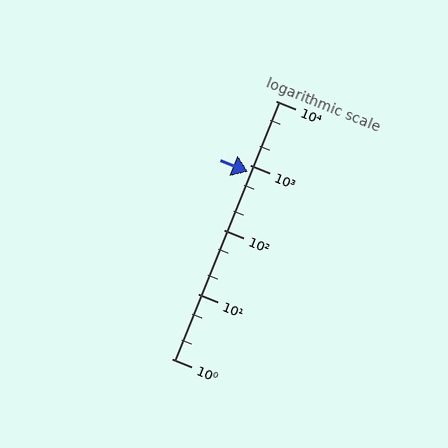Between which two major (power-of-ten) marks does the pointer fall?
The pointer is between 100 and 1000.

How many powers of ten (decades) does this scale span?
The scale spans 4 decades, from 1 to 10000.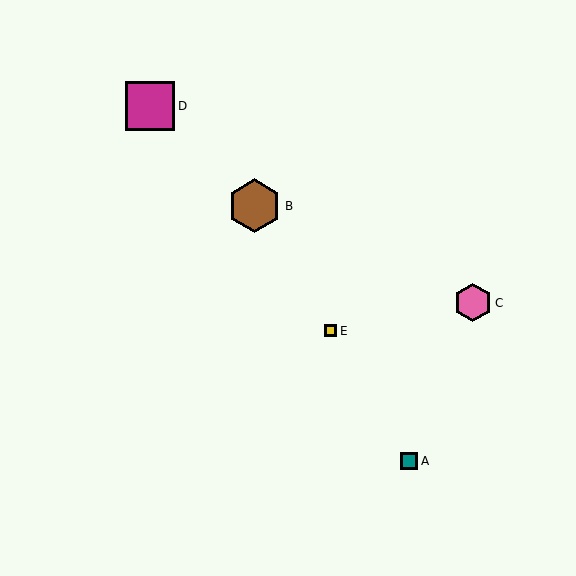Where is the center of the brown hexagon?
The center of the brown hexagon is at (254, 206).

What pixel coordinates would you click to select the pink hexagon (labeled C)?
Click at (473, 303) to select the pink hexagon C.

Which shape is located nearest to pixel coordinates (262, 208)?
The brown hexagon (labeled B) at (254, 206) is nearest to that location.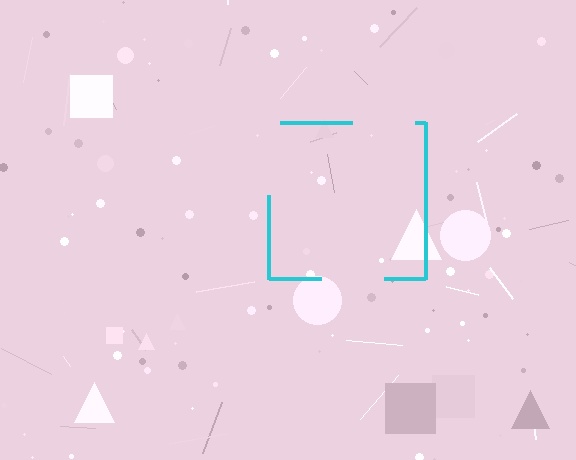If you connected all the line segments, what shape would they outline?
They would outline a square.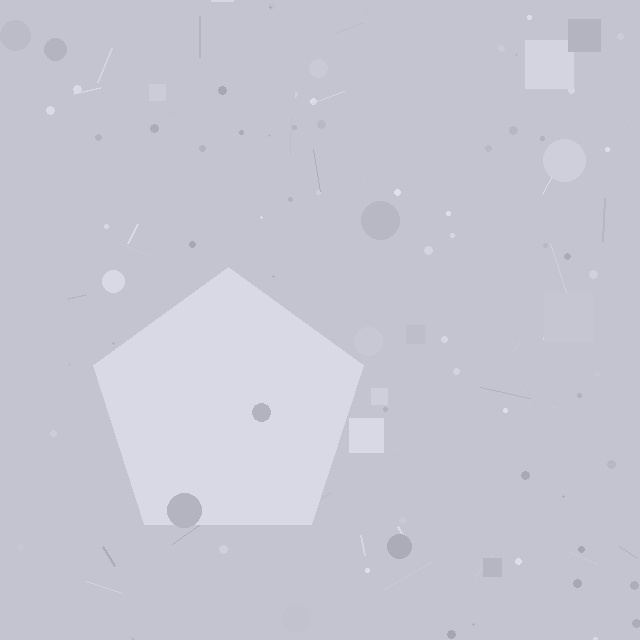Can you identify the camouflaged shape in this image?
The camouflaged shape is a pentagon.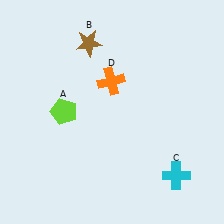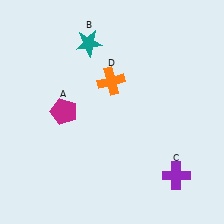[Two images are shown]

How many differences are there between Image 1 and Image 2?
There are 3 differences between the two images.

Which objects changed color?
A changed from lime to magenta. B changed from brown to teal. C changed from cyan to purple.